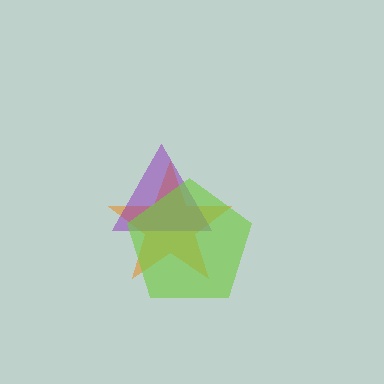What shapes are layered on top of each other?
The layered shapes are: an orange star, a purple triangle, a lime pentagon.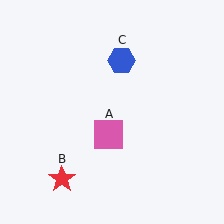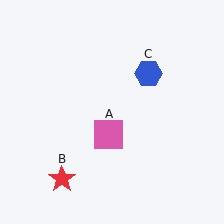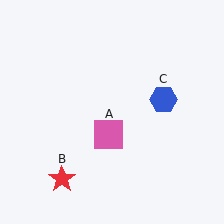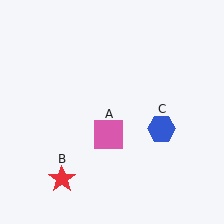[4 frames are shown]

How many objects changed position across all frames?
1 object changed position: blue hexagon (object C).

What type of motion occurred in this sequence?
The blue hexagon (object C) rotated clockwise around the center of the scene.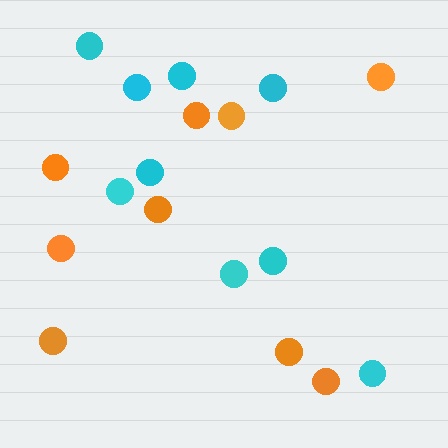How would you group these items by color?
There are 2 groups: one group of cyan circles (9) and one group of orange circles (9).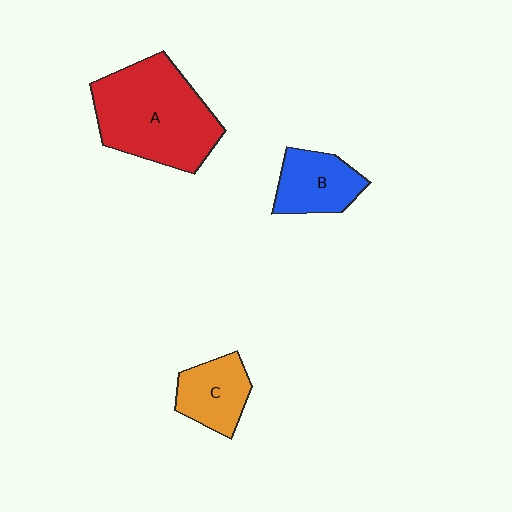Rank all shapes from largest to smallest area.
From largest to smallest: A (red), B (blue), C (orange).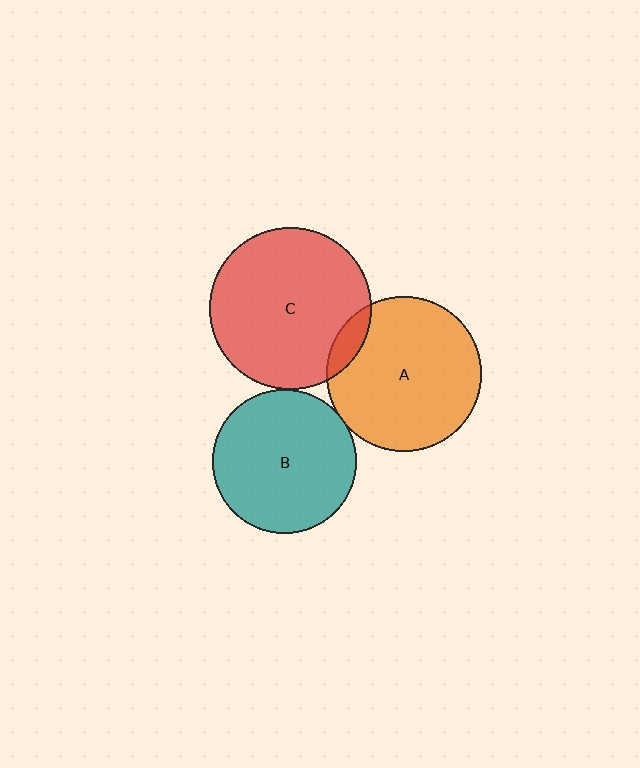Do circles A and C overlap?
Yes.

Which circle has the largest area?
Circle C (red).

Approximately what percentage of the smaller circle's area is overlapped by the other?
Approximately 10%.